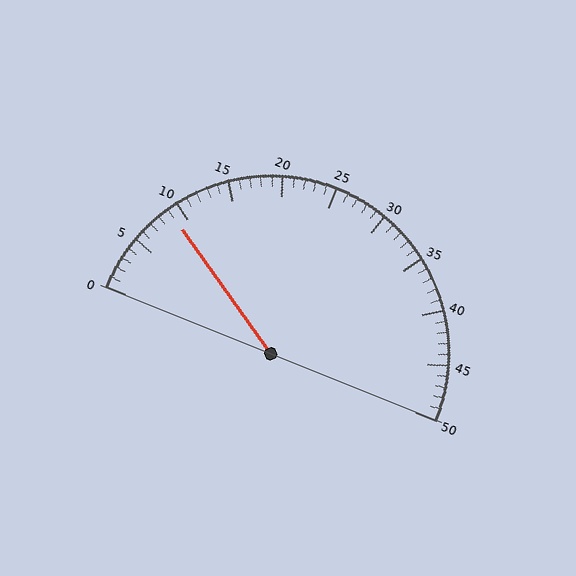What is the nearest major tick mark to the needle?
The nearest major tick mark is 10.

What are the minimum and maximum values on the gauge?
The gauge ranges from 0 to 50.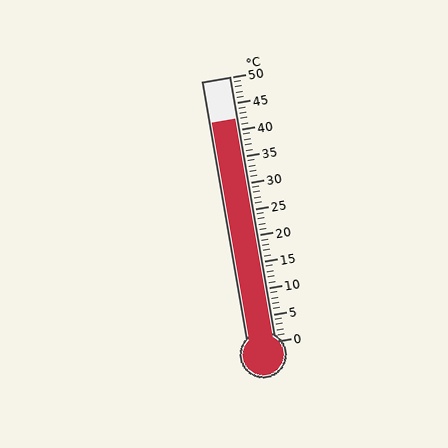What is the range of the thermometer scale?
The thermometer scale ranges from 0°C to 50°C.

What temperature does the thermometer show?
The thermometer shows approximately 42°C.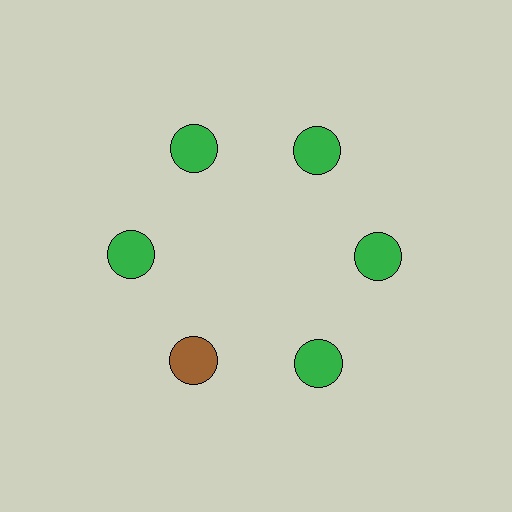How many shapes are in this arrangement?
There are 6 shapes arranged in a ring pattern.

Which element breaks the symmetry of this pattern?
The brown circle at roughly the 7 o'clock position breaks the symmetry. All other shapes are green circles.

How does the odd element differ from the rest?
It has a different color: brown instead of green.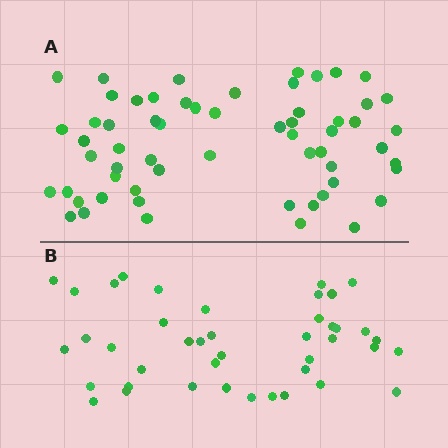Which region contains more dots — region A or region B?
Region A (the top region) has more dots.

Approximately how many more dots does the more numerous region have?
Region A has approximately 20 more dots than region B.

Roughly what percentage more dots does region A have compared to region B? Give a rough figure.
About 45% more.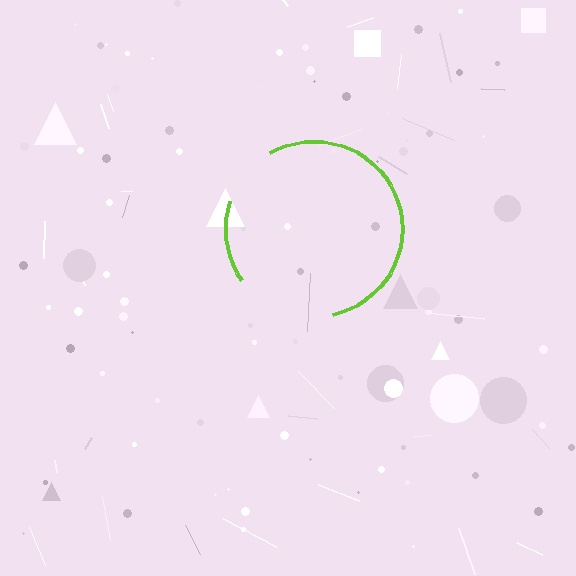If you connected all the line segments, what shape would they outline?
They would outline a circle.